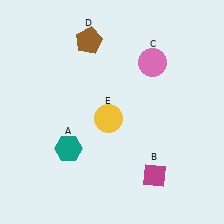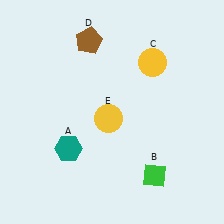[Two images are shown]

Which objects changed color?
B changed from magenta to green. C changed from pink to yellow.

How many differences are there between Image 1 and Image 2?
There are 2 differences between the two images.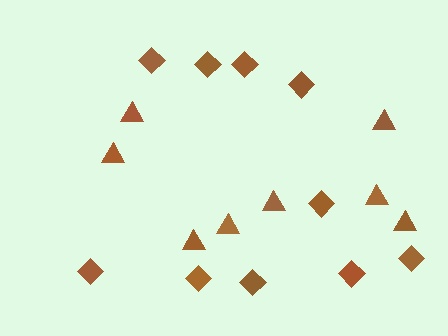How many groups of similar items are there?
There are 2 groups: one group of diamonds (10) and one group of triangles (8).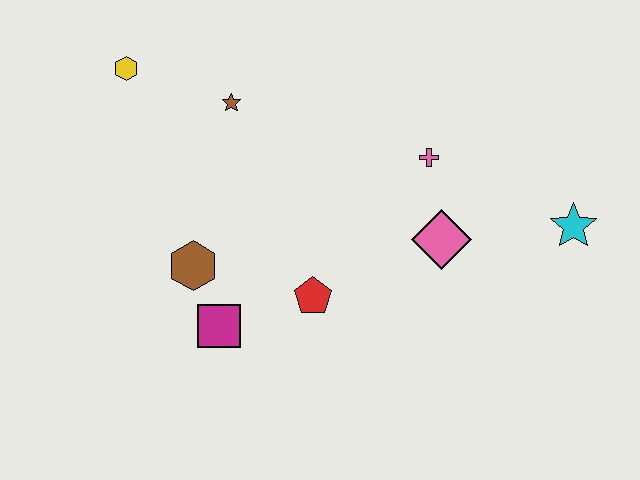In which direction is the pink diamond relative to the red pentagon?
The pink diamond is to the right of the red pentagon.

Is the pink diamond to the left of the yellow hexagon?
No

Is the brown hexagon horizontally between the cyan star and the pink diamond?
No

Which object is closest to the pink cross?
The pink diamond is closest to the pink cross.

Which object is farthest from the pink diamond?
The yellow hexagon is farthest from the pink diamond.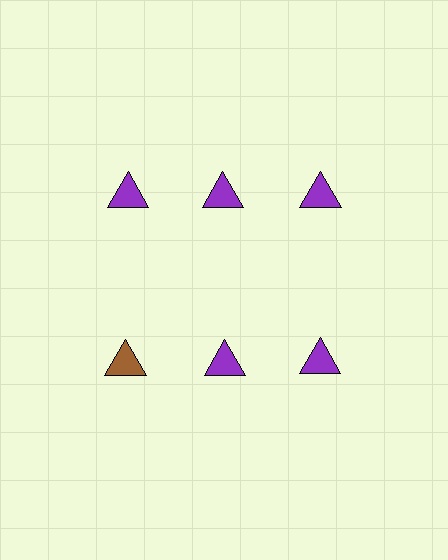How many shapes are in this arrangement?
There are 6 shapes arranged in a grid pattern.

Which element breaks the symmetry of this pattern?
The brown triangle in the second row, leftmost column breaks the symmetry. All other shapes are purple triangles.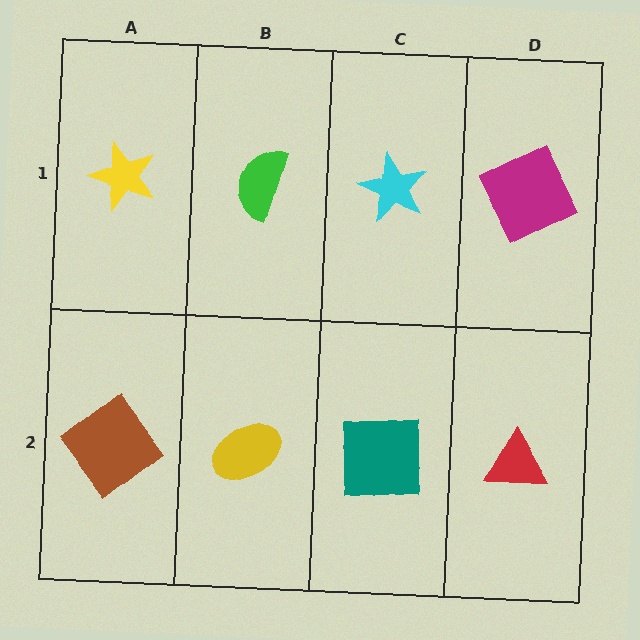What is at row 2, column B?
A yellow ellipse.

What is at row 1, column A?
A yellow star.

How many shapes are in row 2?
4 shapes.